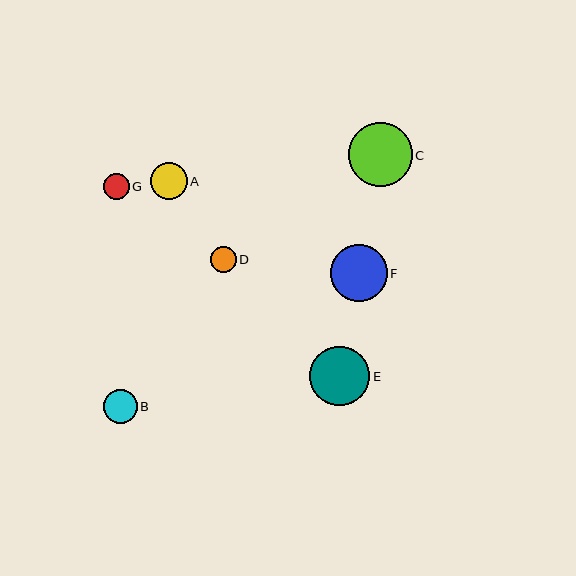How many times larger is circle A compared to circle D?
Circle A is approximately 1.4 times the size of circle D.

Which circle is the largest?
Circle C is the largest with a size of approximately 64 pixels.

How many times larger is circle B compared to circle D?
Circle B is approximately 1.3 times the size of circle D.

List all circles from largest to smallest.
From largest to smallest: C, E, F, A, B, G, D.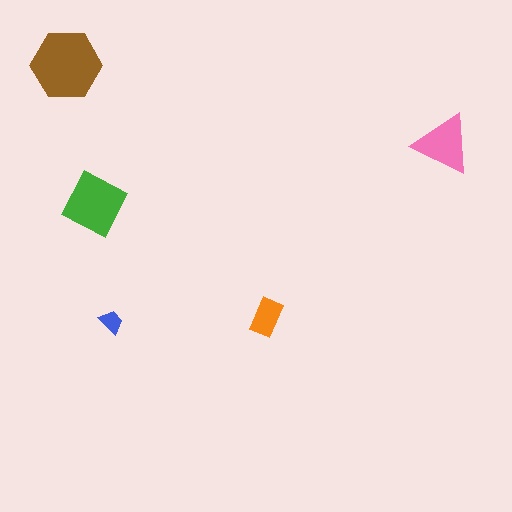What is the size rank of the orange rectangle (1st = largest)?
4th.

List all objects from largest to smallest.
The brown hexagon, the green square, the pink triangle, the orange rectangle, the blue trapezoid.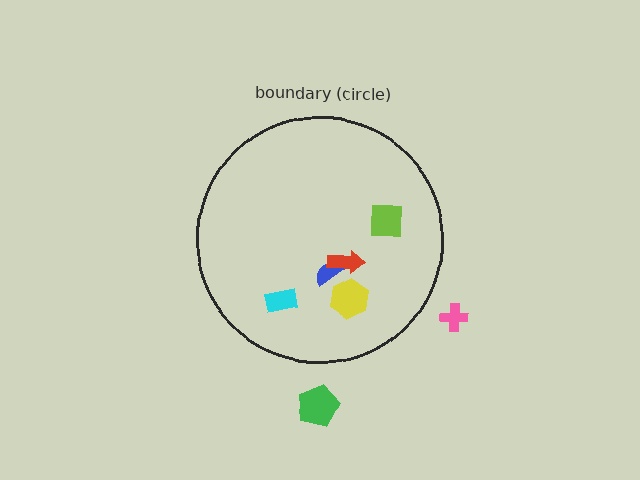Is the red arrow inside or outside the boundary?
Inside.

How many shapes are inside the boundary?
5 inside, 2 outside.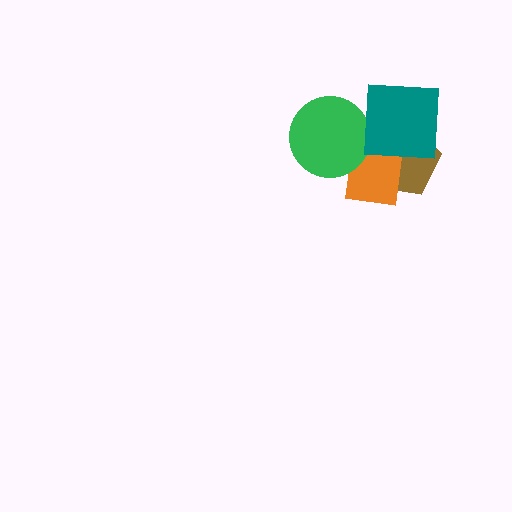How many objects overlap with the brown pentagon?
2 objects overlap with the brown pentagon.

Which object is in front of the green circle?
The teal square is in front of the green circle.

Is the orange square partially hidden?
Yes, it is partially covered by another shape.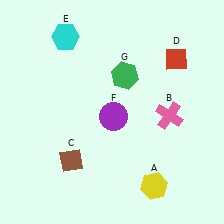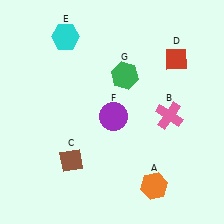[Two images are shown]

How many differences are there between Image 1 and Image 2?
There is 1 difference between the two images.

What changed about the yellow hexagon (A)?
In Image 1, A is yellow. In Image 2, it changed to orange.